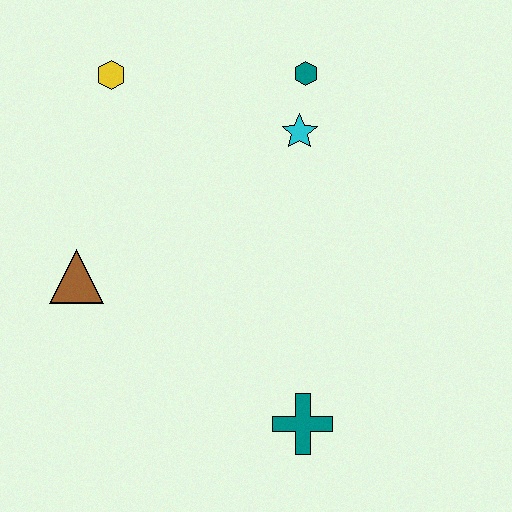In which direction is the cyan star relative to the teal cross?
The cyan star is above the teal cross.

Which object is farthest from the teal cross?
The yellow hexagon is farthest from the teal cross.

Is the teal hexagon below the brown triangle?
No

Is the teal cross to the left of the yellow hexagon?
No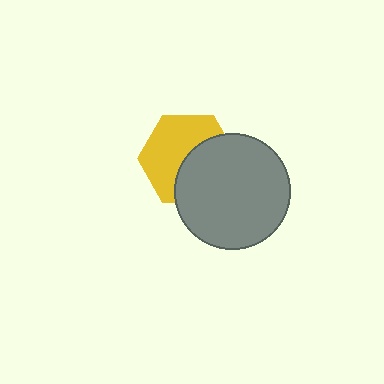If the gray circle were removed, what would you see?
You would see the complete yellow hexagon.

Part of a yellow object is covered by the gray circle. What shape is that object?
It is a hexagon.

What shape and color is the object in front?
The object in front is a gray circle.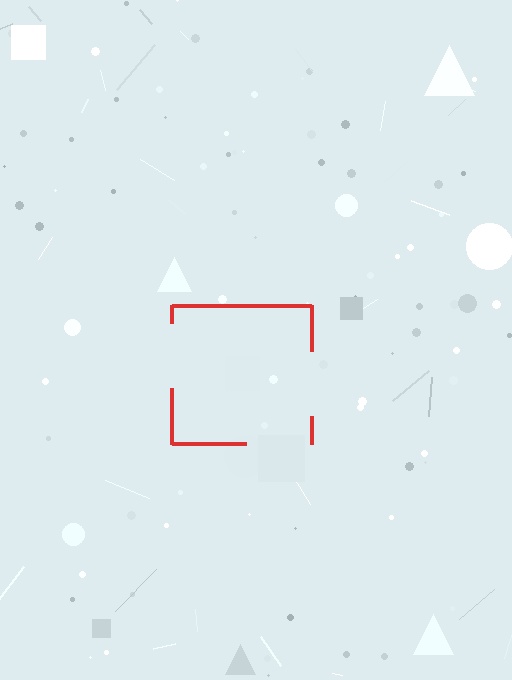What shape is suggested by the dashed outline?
The dashed outline suggests a square.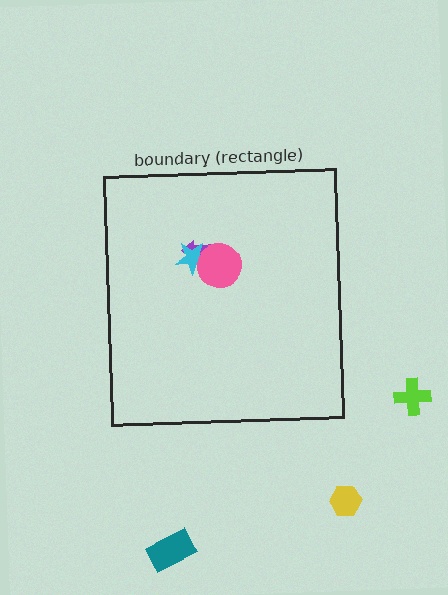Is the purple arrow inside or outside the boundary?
Inside.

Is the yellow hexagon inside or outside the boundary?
Outside.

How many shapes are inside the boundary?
3 inside, 3 outside.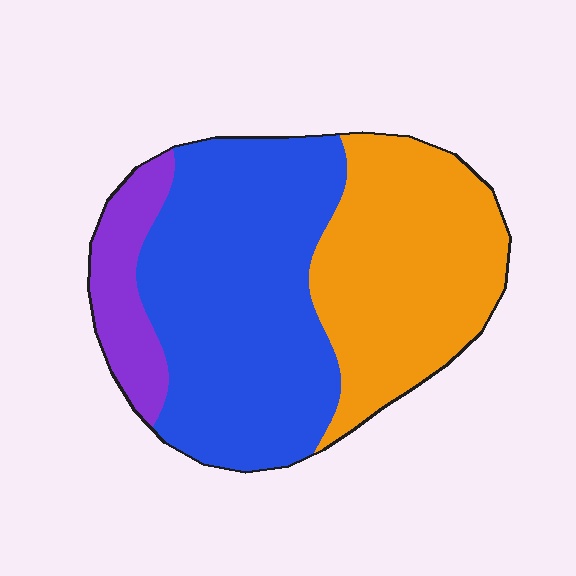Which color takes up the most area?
Blue, at roughly 50%.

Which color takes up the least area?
Purple, at roughly 10%.